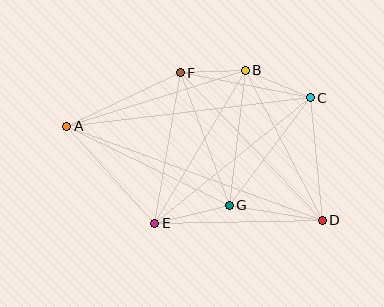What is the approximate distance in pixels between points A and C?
The distance between A and C is approximately 245 pixels.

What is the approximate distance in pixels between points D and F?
The distance between D and F is approximately 205 pixels.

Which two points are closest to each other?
Points B and F are closest to each other.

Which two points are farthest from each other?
Points A and D are farthest from each other.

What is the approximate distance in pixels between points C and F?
The distance between C and F is approximately 132 pixels.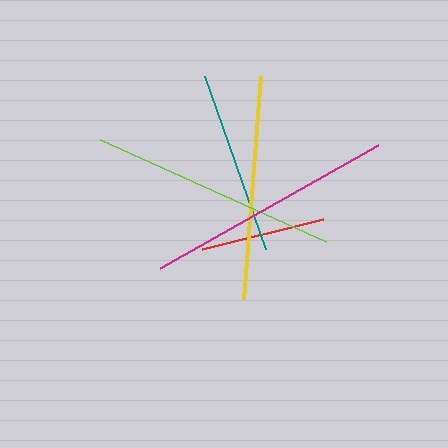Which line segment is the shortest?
The red line is the shortest at approximately 125 pixels.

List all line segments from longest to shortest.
From longest to shortest: magenta, lime, yellow, teal, red.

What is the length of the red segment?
The red segment is approximately 125 pixels long.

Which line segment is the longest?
The magenta line is the longest at approximately 250 pixels.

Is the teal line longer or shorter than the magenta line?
The magenta line is longer than the teal line.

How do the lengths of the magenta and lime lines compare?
The magenta and lime lines are approximately the same length.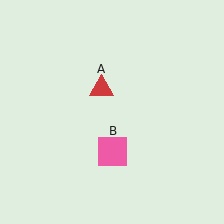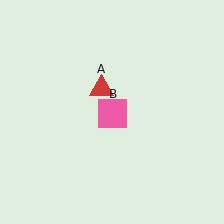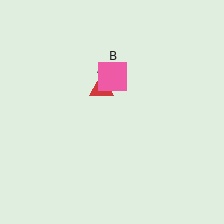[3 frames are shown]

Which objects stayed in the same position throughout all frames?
Red triangle (object A) remained stationary.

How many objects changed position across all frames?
1 object changed position: pink square (object B).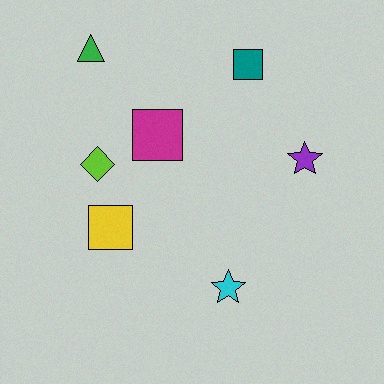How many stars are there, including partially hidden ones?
There are 2 stars.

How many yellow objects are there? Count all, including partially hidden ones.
There is 1 yellow object.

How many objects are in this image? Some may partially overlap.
There are 7 objects.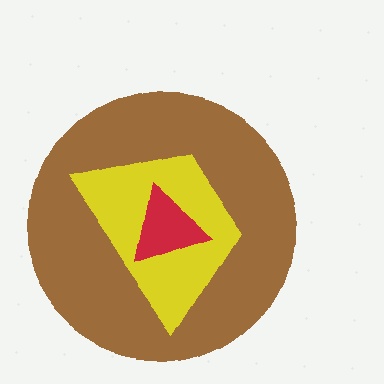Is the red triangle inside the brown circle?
Yes.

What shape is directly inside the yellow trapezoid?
The red triangle.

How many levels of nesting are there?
3.